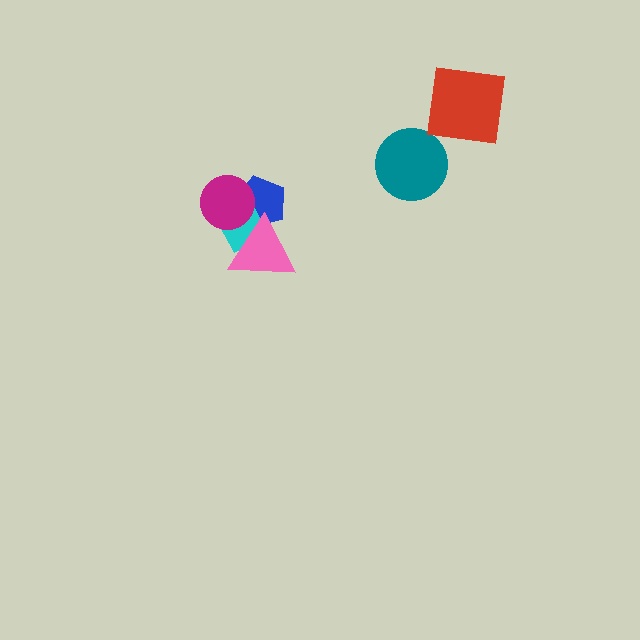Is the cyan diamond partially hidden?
Yes, it is partially covered by another shape.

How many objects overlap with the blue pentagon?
3 objects overlap with the blue pentagon.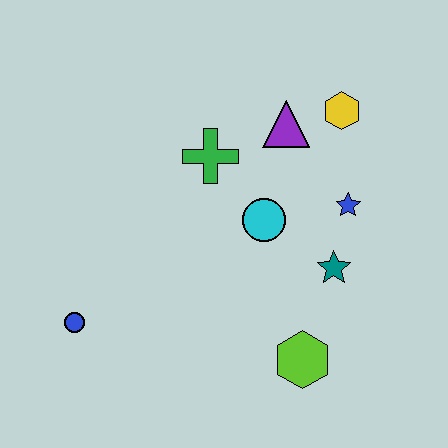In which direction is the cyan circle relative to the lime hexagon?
The cyan circle is above the lime hexagon.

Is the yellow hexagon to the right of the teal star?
Yes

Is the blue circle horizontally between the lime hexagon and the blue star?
No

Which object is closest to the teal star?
The blue star is closest to the teal star.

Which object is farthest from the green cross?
The lime hexagon is farthest from the green cross.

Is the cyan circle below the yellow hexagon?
Yes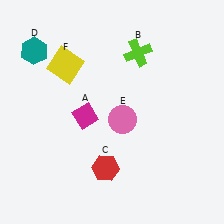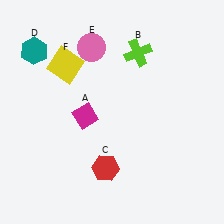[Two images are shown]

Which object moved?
The pink circle (E) moved up.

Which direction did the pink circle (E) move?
The pink circle (E) moved up.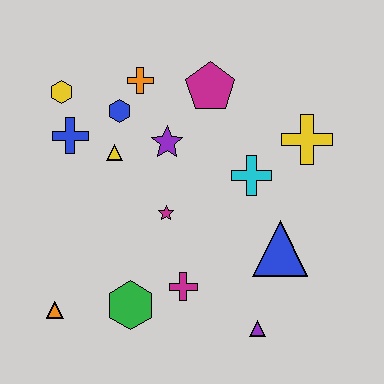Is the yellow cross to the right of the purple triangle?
Yes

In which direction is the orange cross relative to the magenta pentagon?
The orange cross is to the left of the magenta pentagon.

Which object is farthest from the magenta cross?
The yellow hexagon is farthest from the magenta cross.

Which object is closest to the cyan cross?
The yellow cross is closest to the cyan cross.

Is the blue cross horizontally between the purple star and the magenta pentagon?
No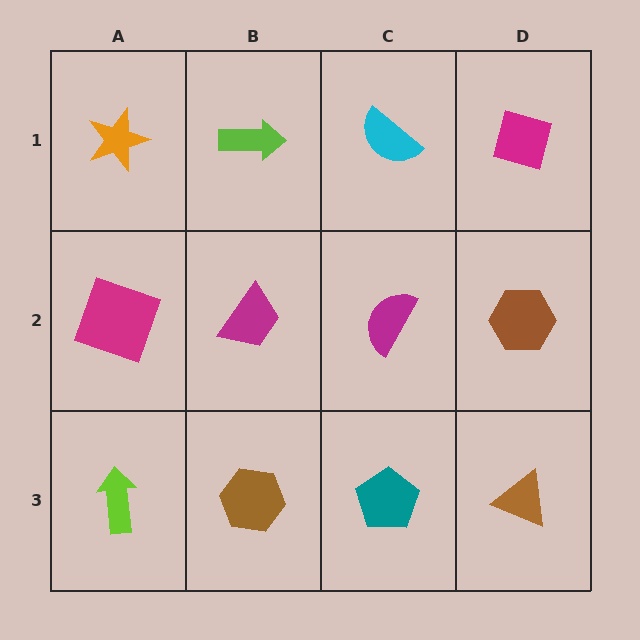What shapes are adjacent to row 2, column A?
An orange star (row 1, column A), a lime arrow (row 3, column A), a magenta trapezoid (row 2, column B).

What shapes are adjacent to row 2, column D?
A magenta square (row 1, column D), a brown triangle (row 3, column D), a magenta semicircle (row 2, column C).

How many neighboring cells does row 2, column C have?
4.